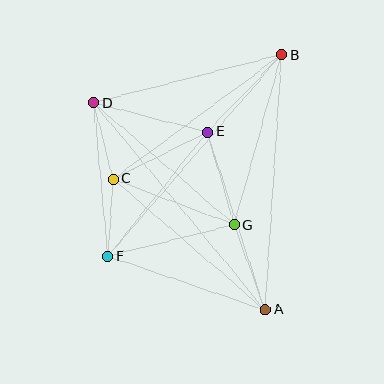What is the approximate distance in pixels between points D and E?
The distance between D and E is approximately 117 pixels.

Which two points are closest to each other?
Points C and F are closest to each other.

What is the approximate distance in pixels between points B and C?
The distance between B and C is approximately 210 pixels.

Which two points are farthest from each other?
Points A and D are farthest from each other.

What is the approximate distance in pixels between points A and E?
The distance between A and E is approximately 187 pixels.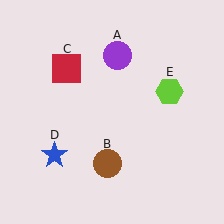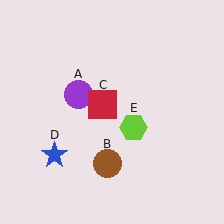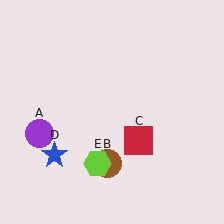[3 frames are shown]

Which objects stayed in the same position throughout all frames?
Brown circle (object B) and blue star (object D) remained stationary.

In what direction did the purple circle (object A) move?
The purple circle (object A) moved down and to the left.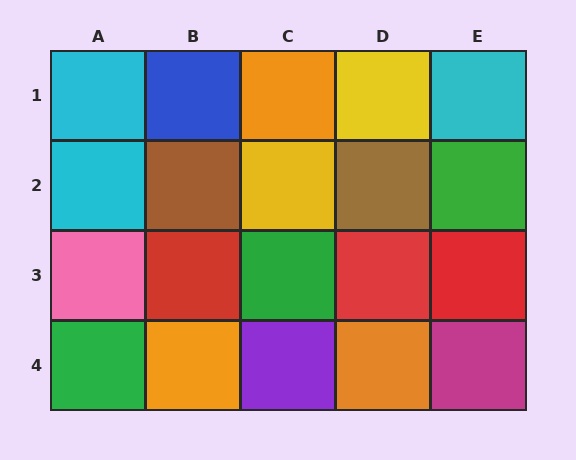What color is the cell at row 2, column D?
Brown.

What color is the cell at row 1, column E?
Cyan.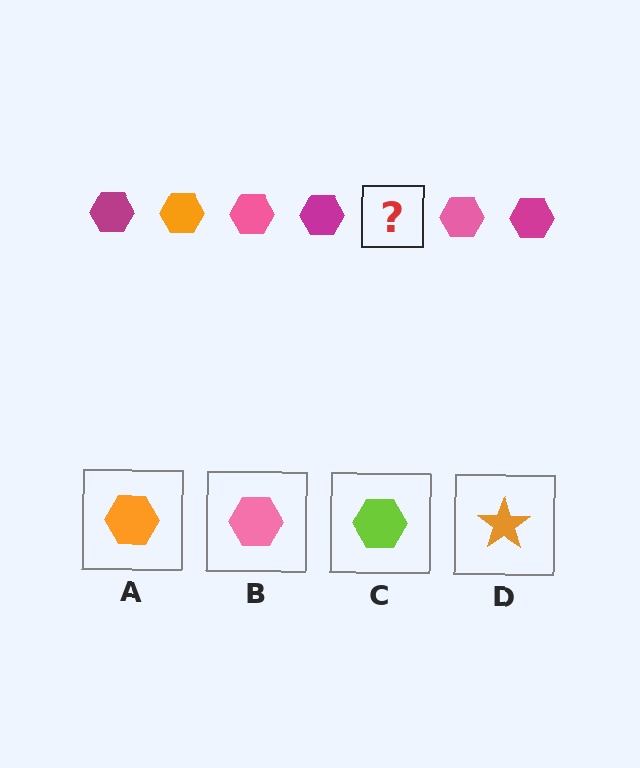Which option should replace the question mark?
Option A.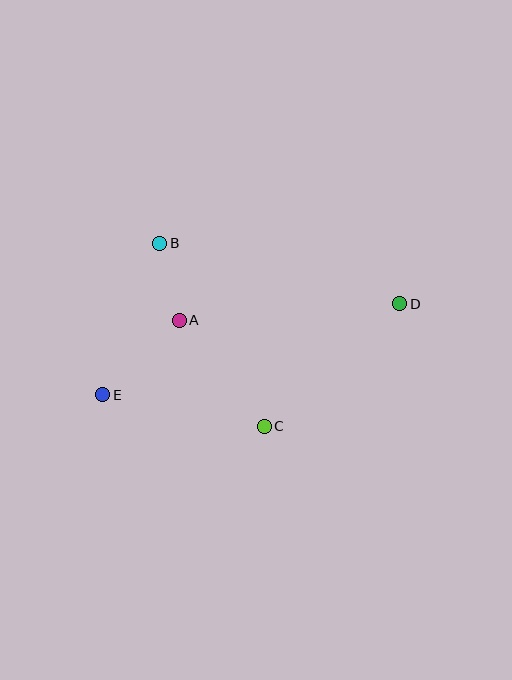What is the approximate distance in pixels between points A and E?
The distance between A and E is approximately 107 pixels.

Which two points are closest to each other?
Points A and B are closest to each other.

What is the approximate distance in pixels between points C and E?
The distance between C and E is approximately 165 pixels.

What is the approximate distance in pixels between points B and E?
The distance between B and E is approximately 162 pixels.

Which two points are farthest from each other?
Points D and E are farthest from each other.